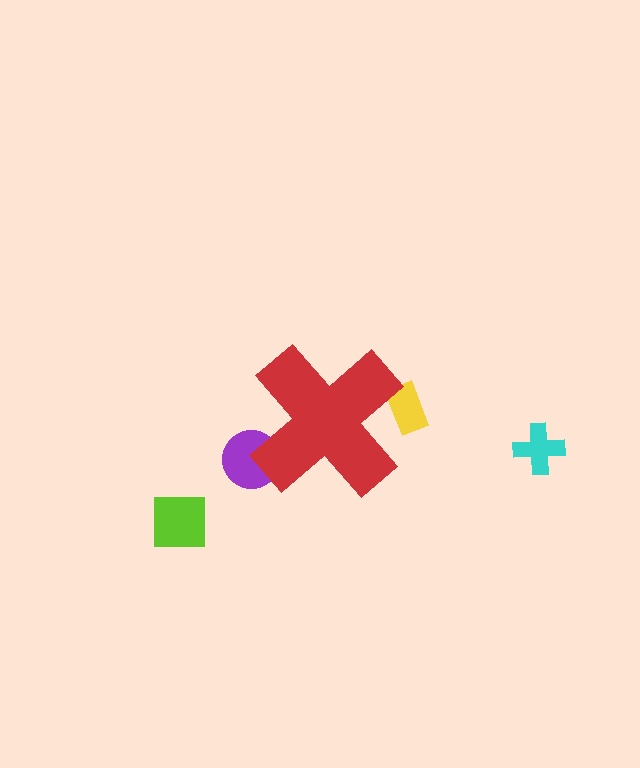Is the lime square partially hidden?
No, the lime square is fully visible.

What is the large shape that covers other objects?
A red cross.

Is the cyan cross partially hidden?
No, the cyan cross is fully visible.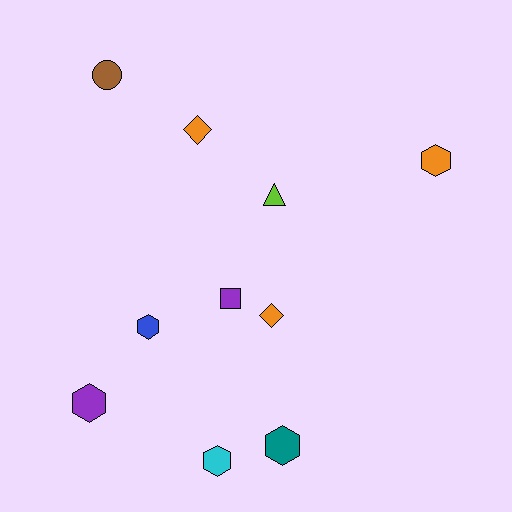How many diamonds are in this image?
There are 2 diamonds.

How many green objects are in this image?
There are no green objects.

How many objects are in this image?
There are 10 objects.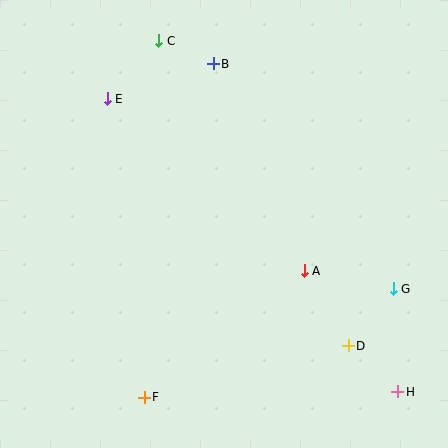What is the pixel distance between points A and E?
The distance between A and E is 262 pixels.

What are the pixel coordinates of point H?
Point H is at (398, 392).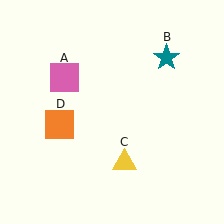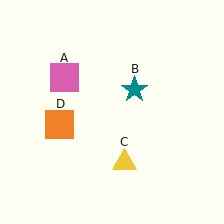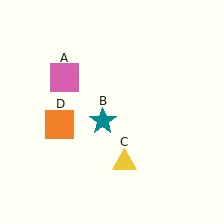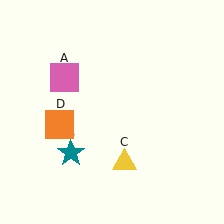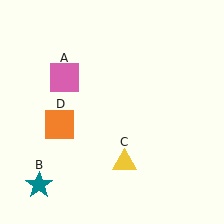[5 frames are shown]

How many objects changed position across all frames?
1 object changed position: teal star (object B).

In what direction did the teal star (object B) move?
The teal star (object B) moved down and to the left.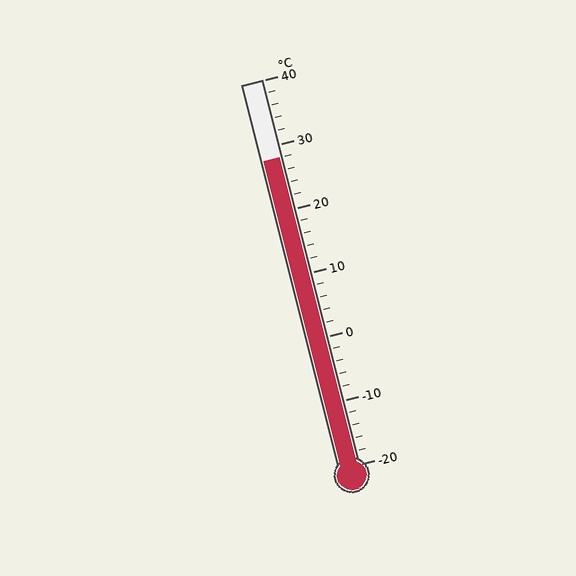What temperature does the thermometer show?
The thermometer shows approximately 28°C.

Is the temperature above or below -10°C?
The temperature is above -10°C.